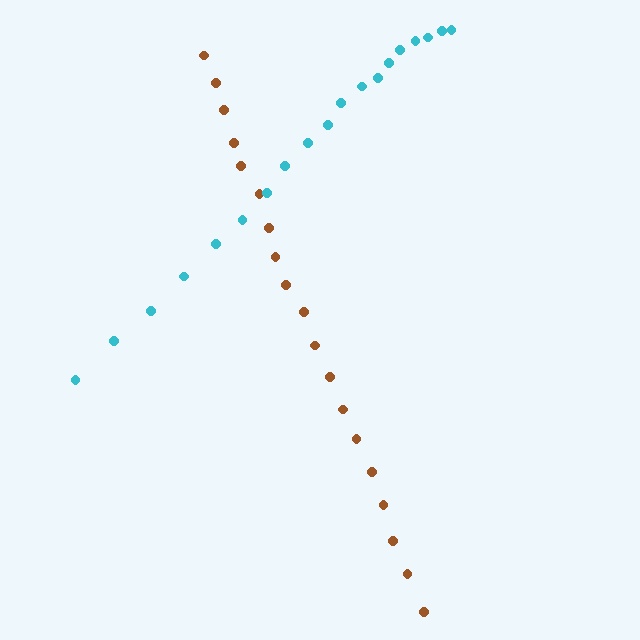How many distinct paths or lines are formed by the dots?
There are 2 distinct paths.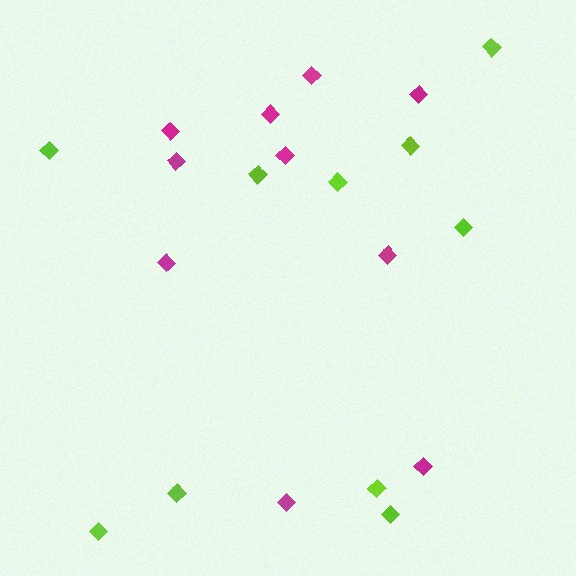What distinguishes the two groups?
There are 2 groups: one group of magenta diamonds (10) and one group of lime diamonds (10).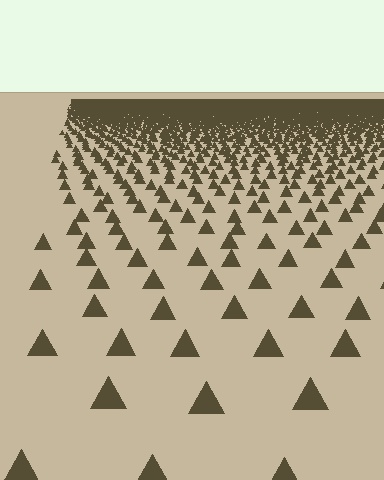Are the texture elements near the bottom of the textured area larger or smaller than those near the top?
Larger. Near the bottom, elements are closer to the viewer and appear at a bigger on-screen size.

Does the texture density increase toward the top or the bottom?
Density increases toward the top.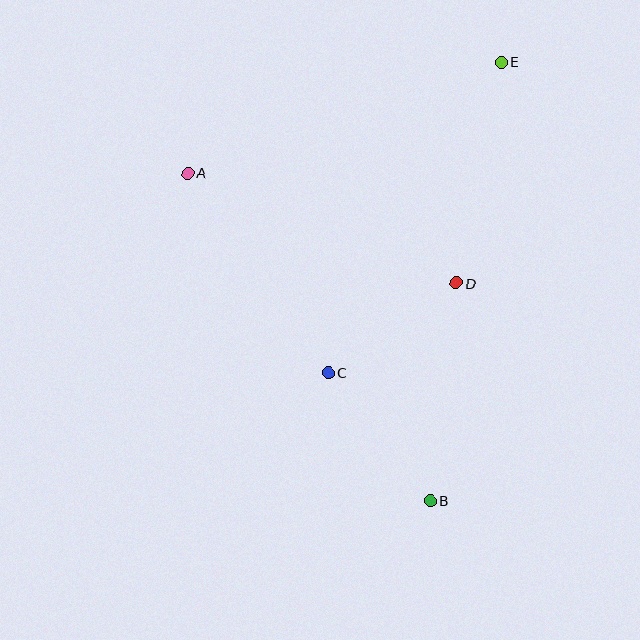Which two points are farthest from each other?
Points B and E are farthest from each other.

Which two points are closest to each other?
Points C and D are closest to each other.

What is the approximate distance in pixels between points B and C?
The distance between B and C is approximately 164 pixels.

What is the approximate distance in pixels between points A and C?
The distance between A and C is approximately 244 pixels.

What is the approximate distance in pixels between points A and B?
The distance between A and B is approximately 407 pixels.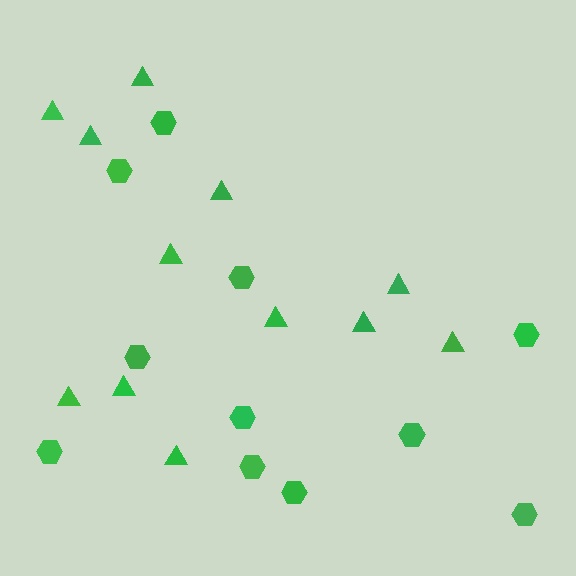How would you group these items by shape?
There are 2 groups: one group of triangles (12) and one group of hexagons (11).